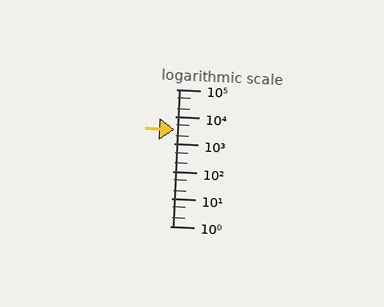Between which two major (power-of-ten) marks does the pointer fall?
The pointer is between 1000 and 10000.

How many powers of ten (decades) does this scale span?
The scale spans 5 decades, from 1 to 100000.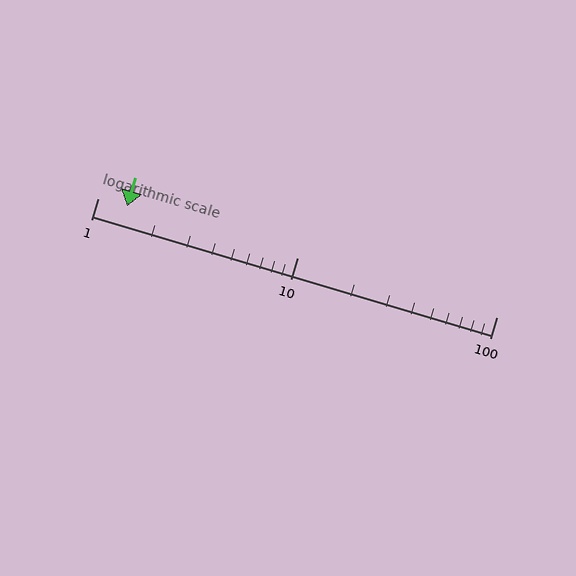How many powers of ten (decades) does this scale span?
The scale spans 2 decades, from 1 to 100.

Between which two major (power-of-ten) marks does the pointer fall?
The pointer is between 1 and 10.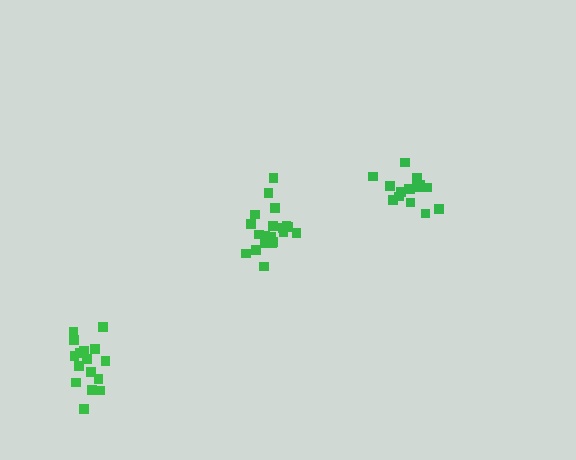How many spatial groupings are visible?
There are 3 spatial groupings.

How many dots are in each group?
Group 1: 16 dots, Group 2: 21 dots, Group 3: 15 dots (52 total).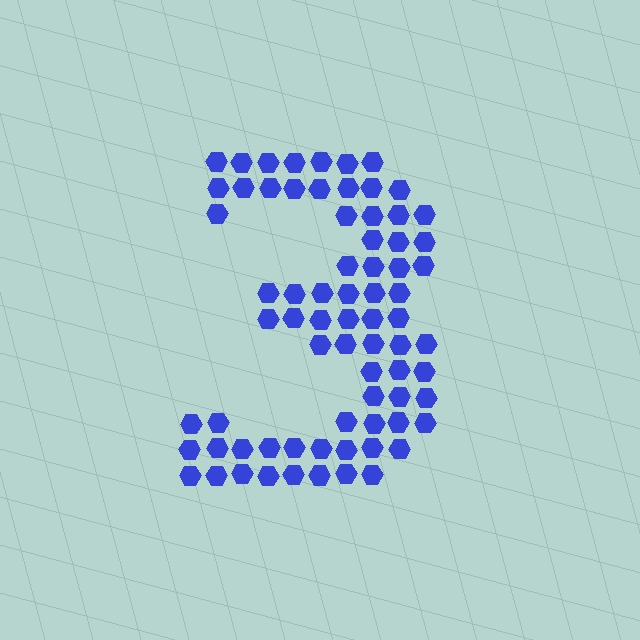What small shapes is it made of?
It is made of small hexagons.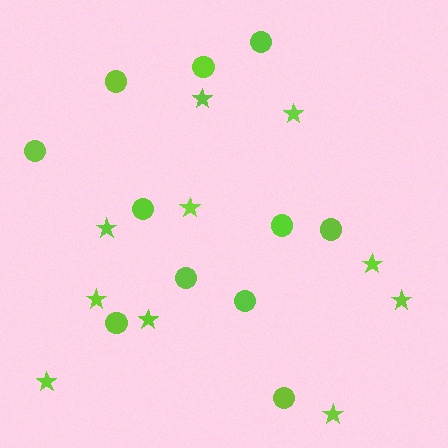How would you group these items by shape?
There are 2 groups: one group of circles (11) and one group of stars (10).